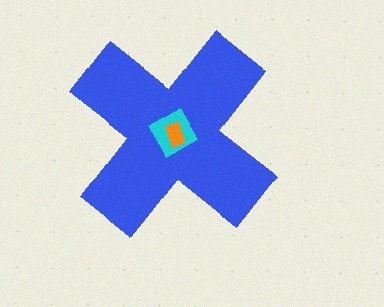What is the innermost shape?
The orange rectangle.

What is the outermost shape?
The blue cross.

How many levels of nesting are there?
3.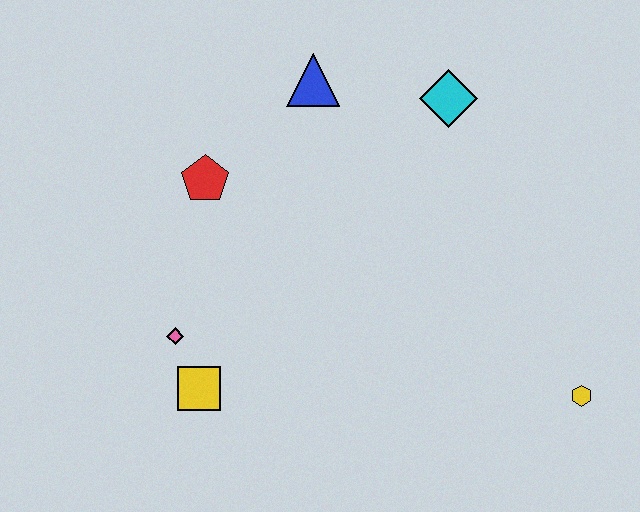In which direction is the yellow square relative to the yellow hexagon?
The yellow square is to the left of the yellow hexagon.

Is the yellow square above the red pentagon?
No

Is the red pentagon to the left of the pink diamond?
No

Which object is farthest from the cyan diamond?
The yellow square is farthest from the cyan diamond.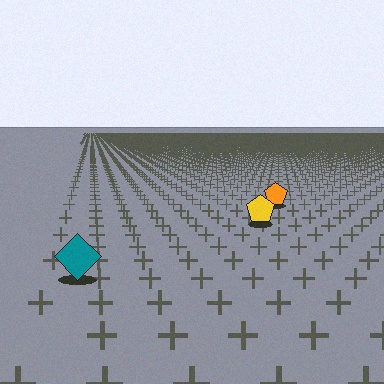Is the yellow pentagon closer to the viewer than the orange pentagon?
Yes. The yellow pentagon is closer — you can tell from the texture gradient: the ground texture is coarser near it.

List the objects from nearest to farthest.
From nearest to farthest: the teal diamond, the yellow pentagon, the orange pentagon.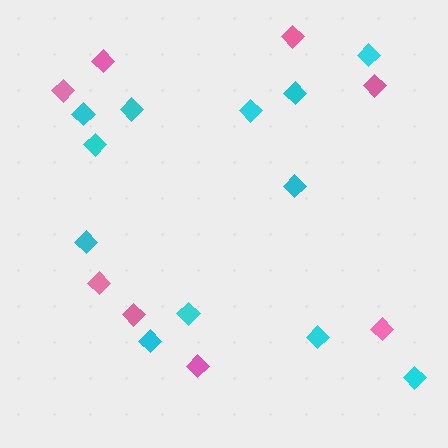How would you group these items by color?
There are 2 groups: one group of cyan diamonds (12) and one group of pink diamonds (8).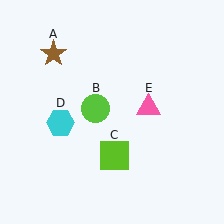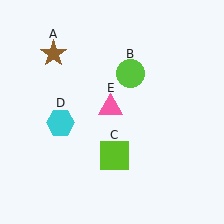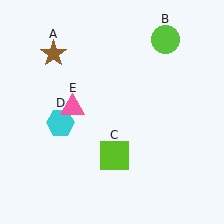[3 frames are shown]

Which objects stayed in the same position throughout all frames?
Brown star (object A) and lime square (object C) and cyan hexagon (object D) remained stationary.